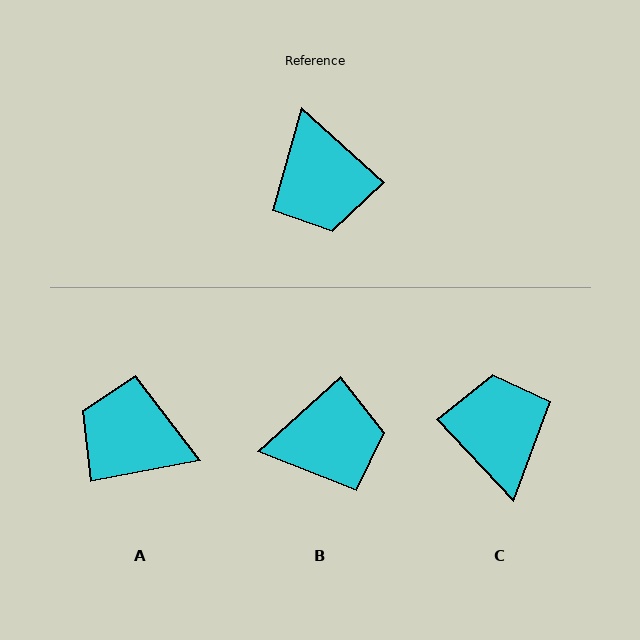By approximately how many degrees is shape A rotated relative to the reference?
Approximately 127 degrees clockwise.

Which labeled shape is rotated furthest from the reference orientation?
C, about 175 degrees away.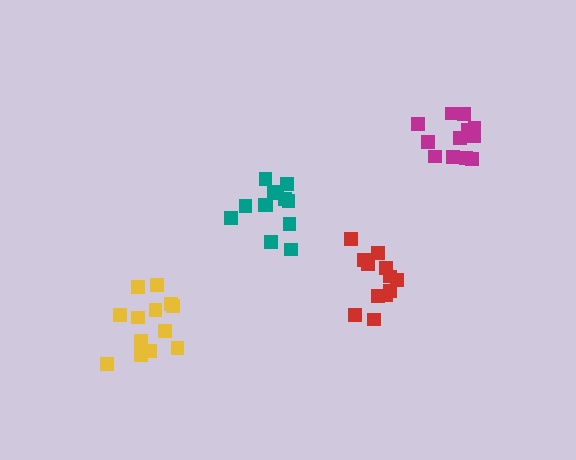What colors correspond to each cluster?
The clusters are colored: magenta, yellow, red, teal.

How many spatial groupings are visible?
There are 4 spatial groupings.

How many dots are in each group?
Group 1: 12 dots, Group 2: 14 dots, Group 3: 12 dots, Group 4: 13 dots (51 total).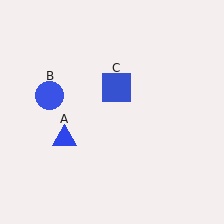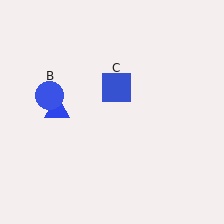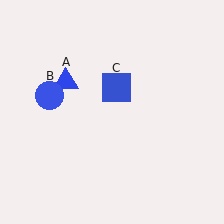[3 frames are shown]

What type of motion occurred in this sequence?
The blue triangle (object A) rotated clockwise around the center of the scene.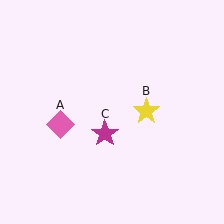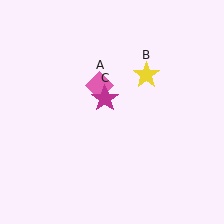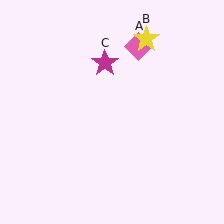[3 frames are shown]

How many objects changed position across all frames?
3 objects changed position: pink diamond (object A), yellow star (object B), magenta star (object C).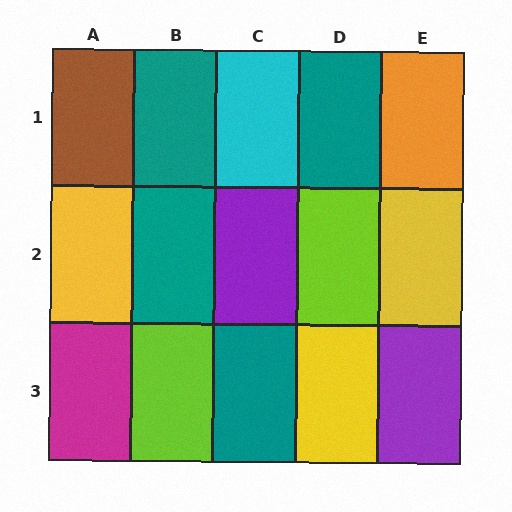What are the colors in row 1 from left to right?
Brown, teal, cyan, teal, orange.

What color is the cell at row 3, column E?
Purple.